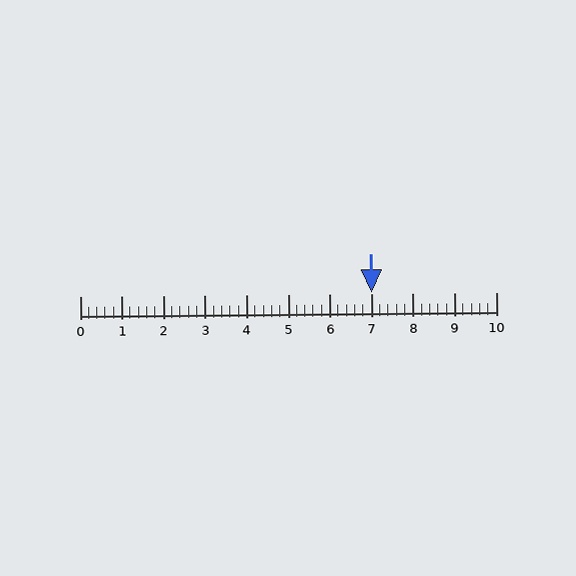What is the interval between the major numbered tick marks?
The major tick marks are spaced 1 units apart.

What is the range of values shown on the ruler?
The ruler shows values from 0 to 10.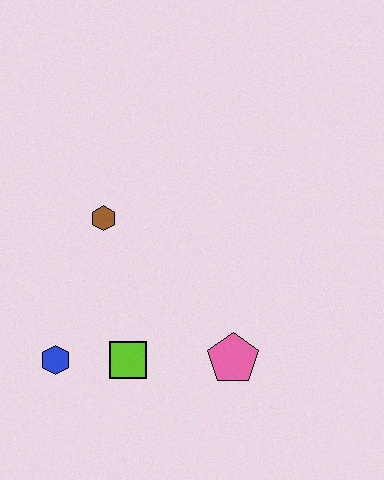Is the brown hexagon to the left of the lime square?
Yes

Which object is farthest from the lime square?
The brown hexagon is farthest from the lime square.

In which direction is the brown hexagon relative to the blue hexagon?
The brown hexagon is above the blue hexagon.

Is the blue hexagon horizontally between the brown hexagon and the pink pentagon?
No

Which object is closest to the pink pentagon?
The lime square is closest to the pink pentagon.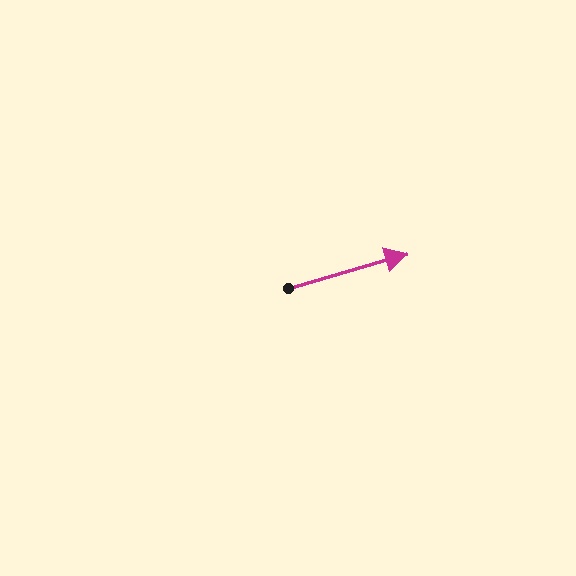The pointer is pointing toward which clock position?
Roughly 2 o'clock.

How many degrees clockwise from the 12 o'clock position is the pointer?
Approximately 74 degrees.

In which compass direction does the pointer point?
East.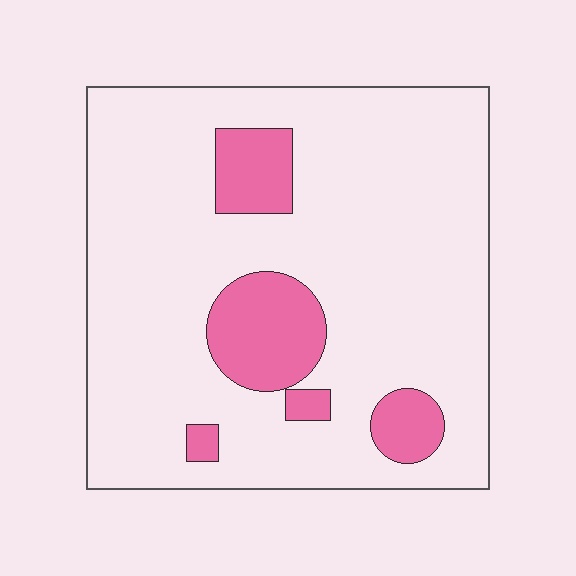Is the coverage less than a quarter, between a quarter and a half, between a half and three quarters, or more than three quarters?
Less than a quarter.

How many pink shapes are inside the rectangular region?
5.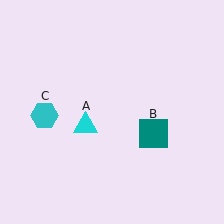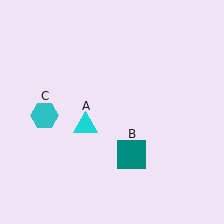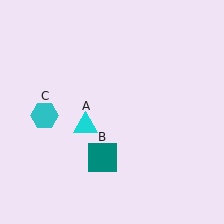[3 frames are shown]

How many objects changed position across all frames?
1 object changed position: teal square (object B).